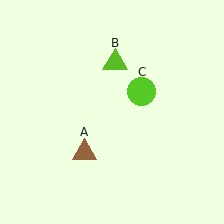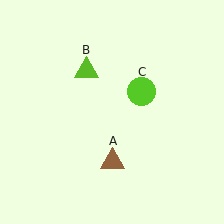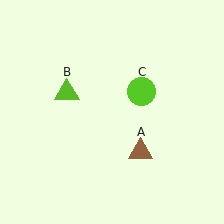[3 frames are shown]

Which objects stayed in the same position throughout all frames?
Lime circle (object C) remained stationary.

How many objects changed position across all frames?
2 objects changed position: brown triangle (object A), lime triangle (object B).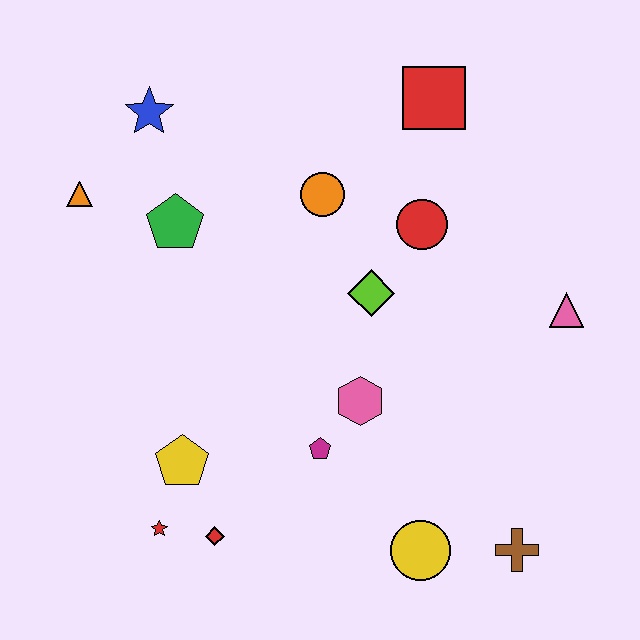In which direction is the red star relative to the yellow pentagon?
The red star is below the yellow pentagon.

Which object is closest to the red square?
The red circle is closest to the red square.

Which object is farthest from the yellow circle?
The blue star is farthest from the yellow circle.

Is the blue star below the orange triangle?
No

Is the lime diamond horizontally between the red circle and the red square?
No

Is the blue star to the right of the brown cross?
No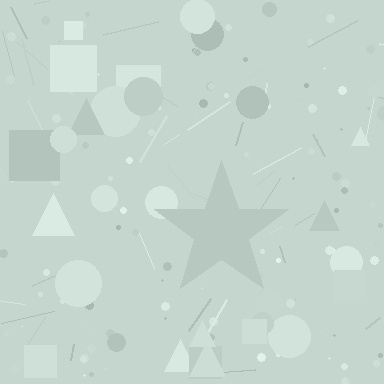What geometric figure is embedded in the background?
A star is embedded in the background.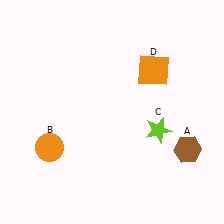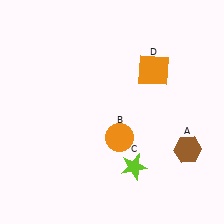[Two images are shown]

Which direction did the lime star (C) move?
The lime star (C) moved down.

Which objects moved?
The objects that moved are: the orange circle (B), the lime star (C).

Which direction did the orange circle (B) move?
The orange circle (B) moved right.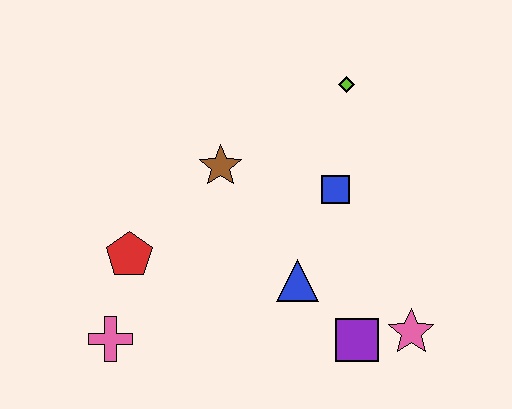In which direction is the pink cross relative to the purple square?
The pink cross is to the left of the purple square.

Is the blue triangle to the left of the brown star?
No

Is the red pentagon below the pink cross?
No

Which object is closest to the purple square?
The pink star is closest to the purple square.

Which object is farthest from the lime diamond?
The pink cross is farthest from the lime diamond.